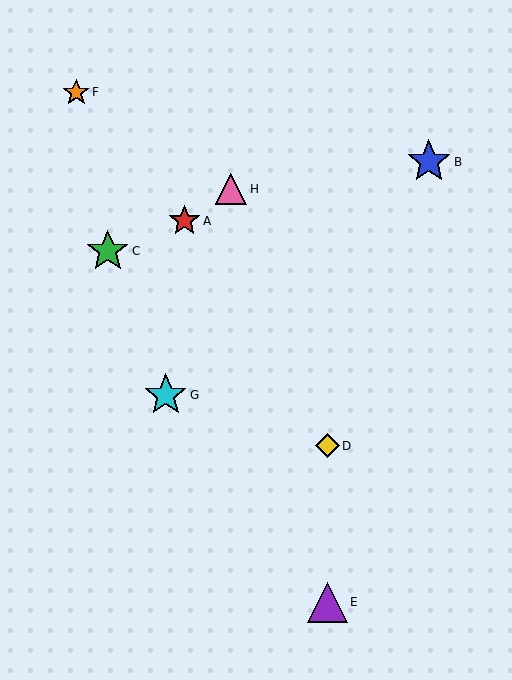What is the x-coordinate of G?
Object G is at x≈166.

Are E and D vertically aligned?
Yes, both are at x≈327.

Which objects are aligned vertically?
Objects D, E are aligned vertically.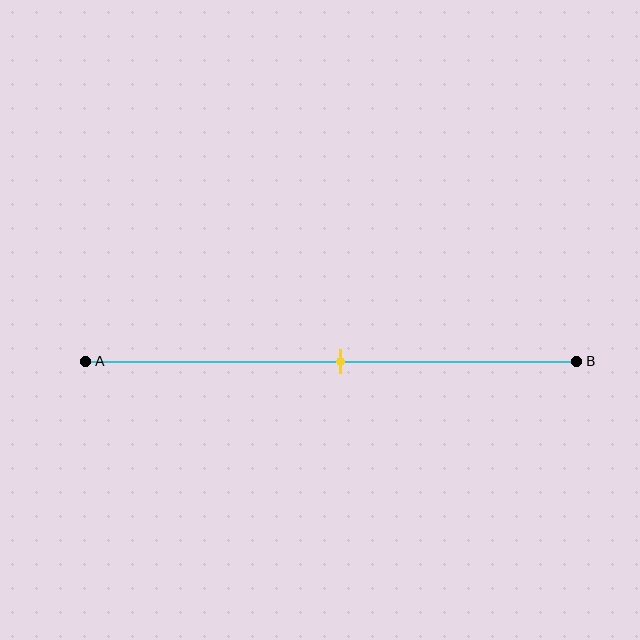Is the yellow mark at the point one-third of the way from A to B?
No, the mark is at about 50% from A, not at the 33% one-third point.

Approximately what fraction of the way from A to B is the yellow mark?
The yellow mark is approximately 50% of the way from A to B.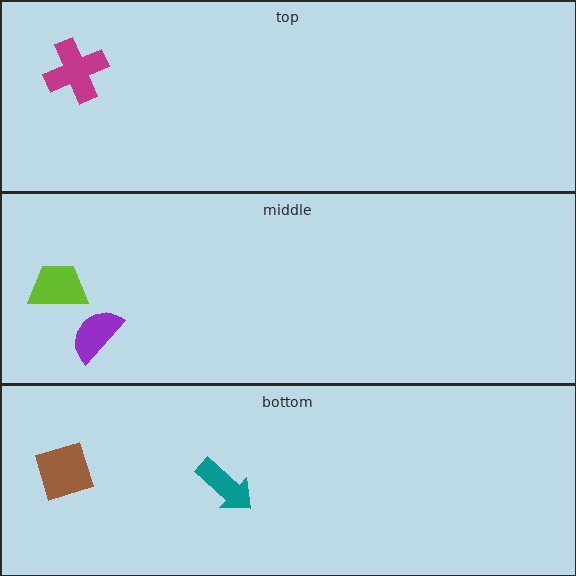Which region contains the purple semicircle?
The middle region.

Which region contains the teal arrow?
The bottom region.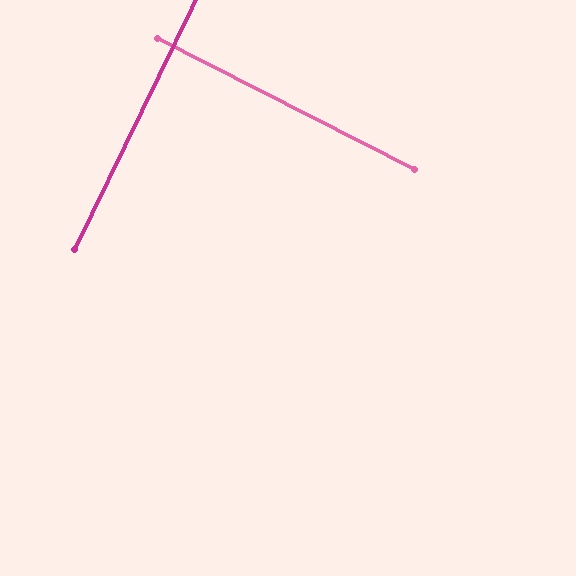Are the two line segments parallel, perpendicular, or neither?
Perpendicular — they meet at approximately 89°.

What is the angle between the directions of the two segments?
Approximately 89 degrees.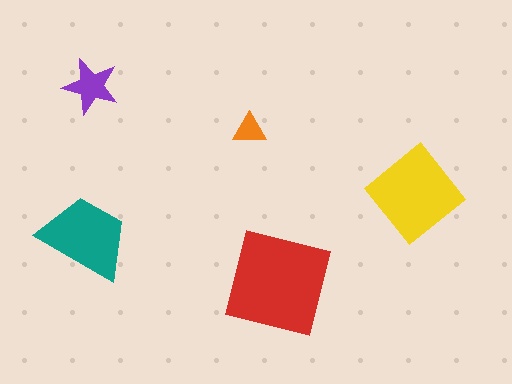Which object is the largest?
The red square.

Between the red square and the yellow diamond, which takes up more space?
The red square.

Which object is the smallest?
The orange triangle.